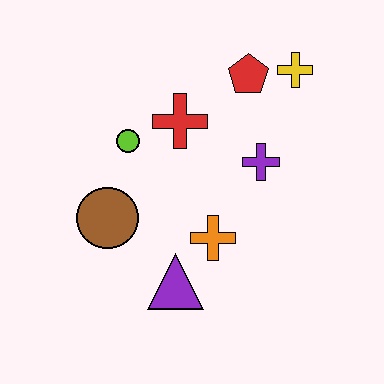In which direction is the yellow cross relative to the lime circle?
The yellow cross is to the right of the lime circle.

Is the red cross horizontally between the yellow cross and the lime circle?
Yes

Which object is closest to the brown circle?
The lime circle is closest to the brown circle.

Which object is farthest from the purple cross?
The brown circle is farthest from the purple cross.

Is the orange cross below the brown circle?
Yes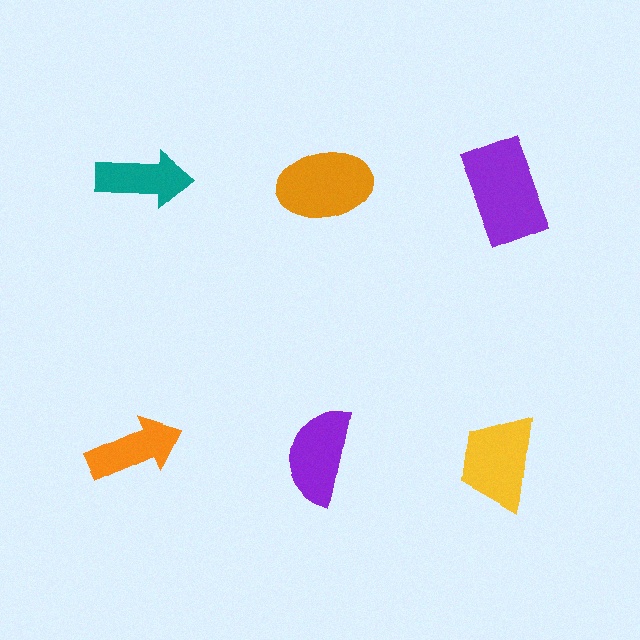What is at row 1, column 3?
A purple rectangle.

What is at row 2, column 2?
A purple semicircle.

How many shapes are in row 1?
3 shapes.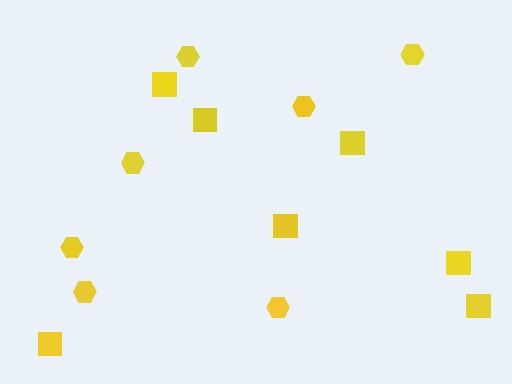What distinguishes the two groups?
There are 2 groups: one group of squares (7) and one group of hexagons (7).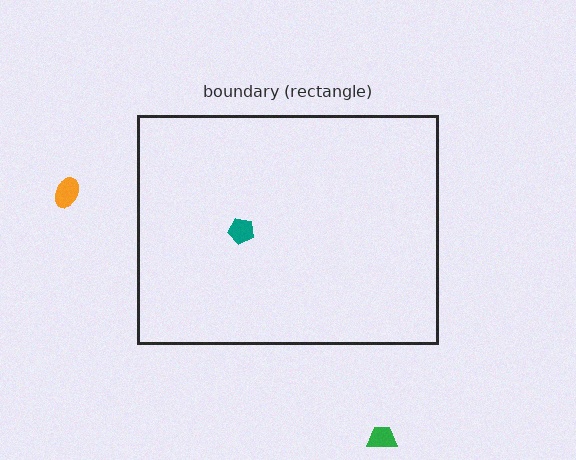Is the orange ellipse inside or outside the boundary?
Outside.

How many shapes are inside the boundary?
1 inside, 2 outside.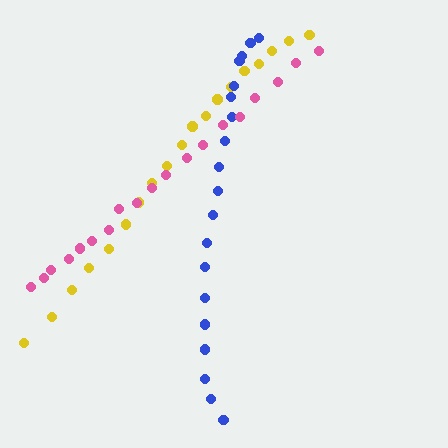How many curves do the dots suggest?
There are 3 distinct paths.